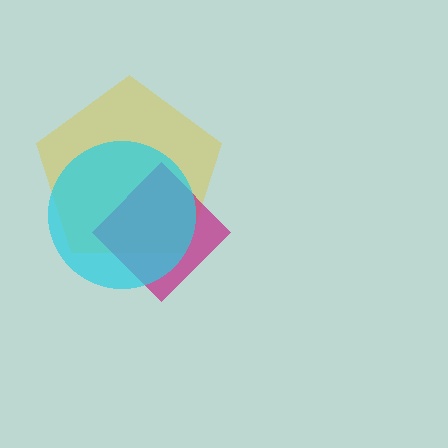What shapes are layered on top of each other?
The layered shapes are: a yellow pentagon, a magenta diamond, a cyan circle.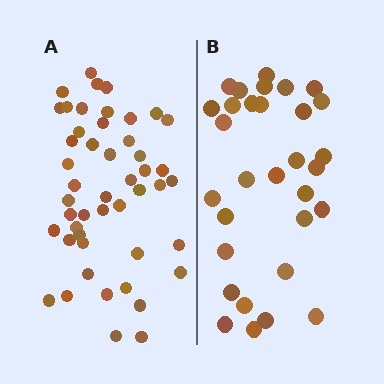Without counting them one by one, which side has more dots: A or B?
Region A (the left region) has more dots.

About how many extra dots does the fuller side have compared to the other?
Region A has approximately 15 more dots than region B.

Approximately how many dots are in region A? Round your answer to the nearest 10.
About 50 dots. (The exact count is 48, which rounds to 50.)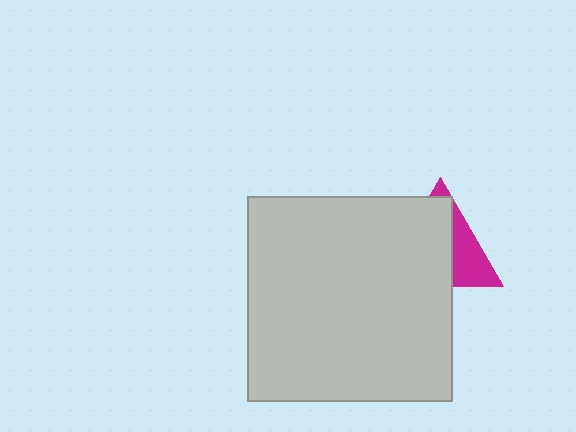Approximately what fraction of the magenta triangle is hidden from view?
Roughly 66% of the magenta triangle is hidden behind the light gray square.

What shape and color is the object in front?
The object in front is a light gray square.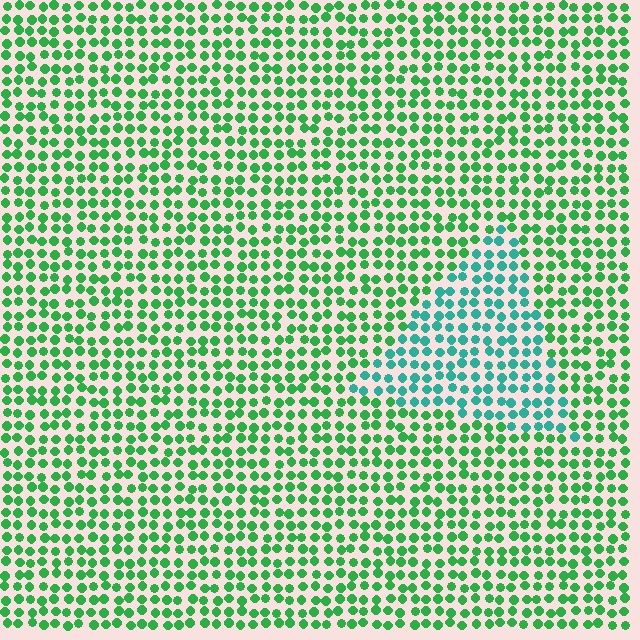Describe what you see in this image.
The image is filled with small green elements in a uniform arrangement. A triangle-shaped region is visible where the elements are tinted to a slightly different hue, forming a subtle color boundary.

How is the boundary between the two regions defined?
The boundary is defined purely by a slight shift in hue (about 39 degrees). Spacing, size, and orientation are identical on both sides.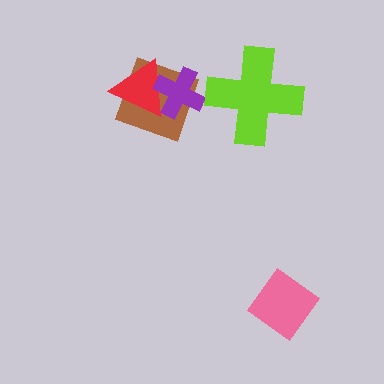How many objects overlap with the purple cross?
2 objects overlap with the purple cross.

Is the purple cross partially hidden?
No, no other shape covers it.